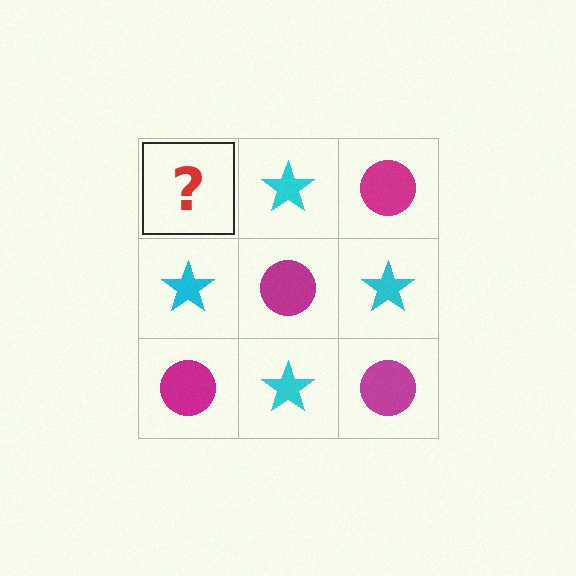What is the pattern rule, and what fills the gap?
The rule is that it alternates magenta circle and cyan star in a checkerboard pattern. The gap should be filled with a magenta circle.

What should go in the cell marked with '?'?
The missing cell should contain a magenta circle.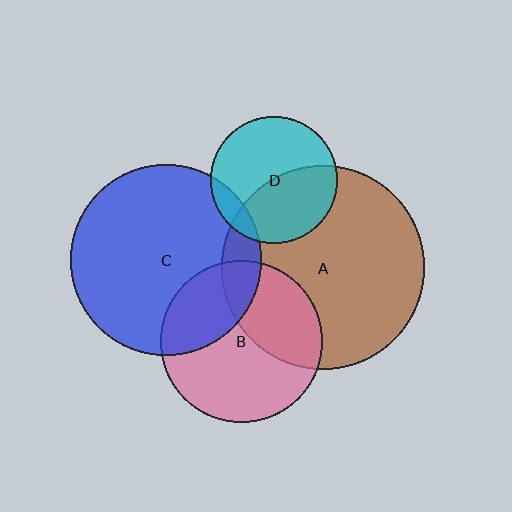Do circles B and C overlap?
Yes.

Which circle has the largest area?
Circle A (brown).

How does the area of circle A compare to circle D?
Approximately 2.6 times.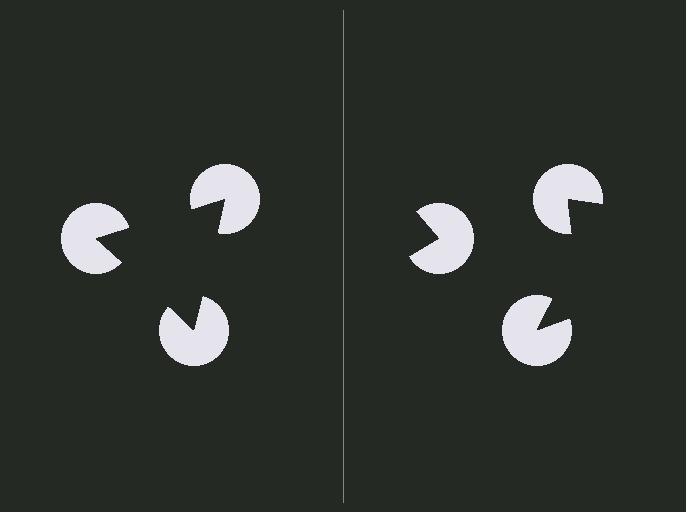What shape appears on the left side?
An illusory triangle.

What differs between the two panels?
The pac-man discs are positioned identically on both sides; only the wedge orientations differ. On the left they align to a triangle; on the right they are misaligned.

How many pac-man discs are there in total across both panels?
6 — 3 on each side.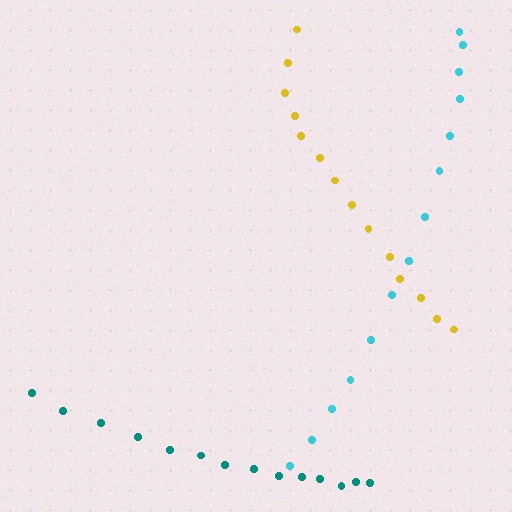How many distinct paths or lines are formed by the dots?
There are 3 distinct paths.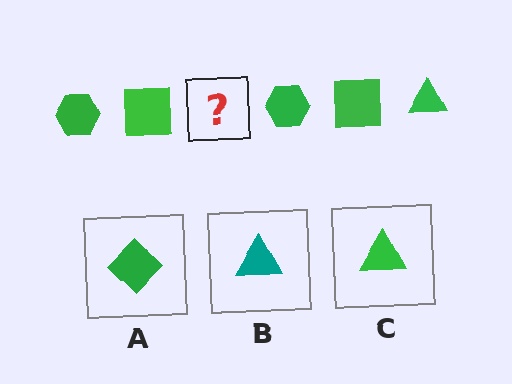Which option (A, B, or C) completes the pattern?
C.